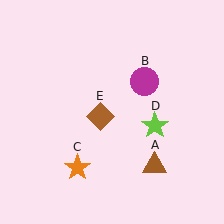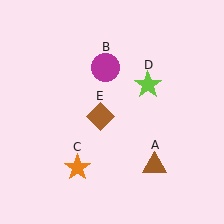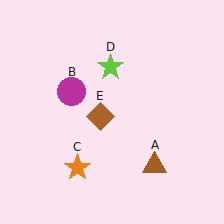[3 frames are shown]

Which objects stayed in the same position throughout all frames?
Brown triangle (object A) and orange star (object C) and brown diamond (object E) remained stationary.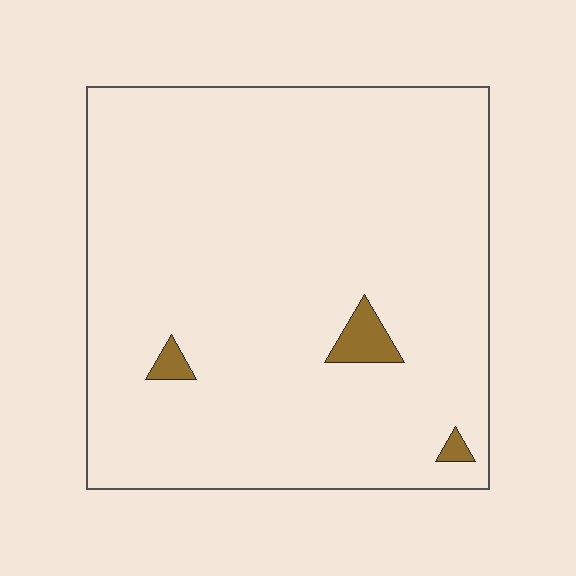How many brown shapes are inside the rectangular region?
3.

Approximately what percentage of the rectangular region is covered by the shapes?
Approximately 5%.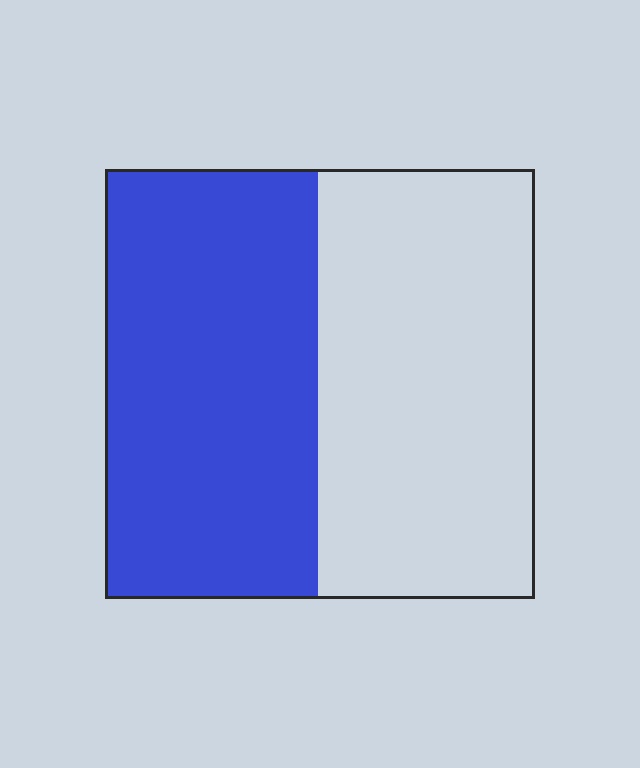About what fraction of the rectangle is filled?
About one half (1/2).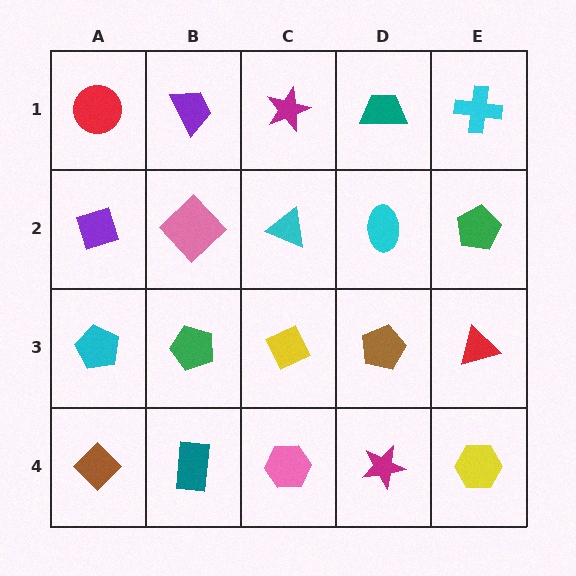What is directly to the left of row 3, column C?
A green pentagon.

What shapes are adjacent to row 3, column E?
A green pentagon (row 2, column E), a yellow hexagon (row 4, column E), a brown pentagon (row 3, column D).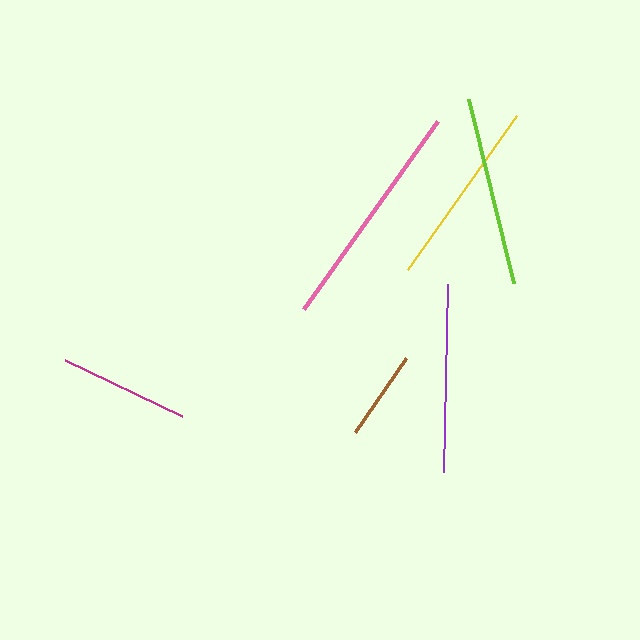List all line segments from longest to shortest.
From longest to shortest: pink, lime, yellow, purple, magenta, brown.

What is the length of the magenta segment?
The magenta segment is approximately 129 pixels long.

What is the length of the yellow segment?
The yellow segment is approximately 189 pixels long.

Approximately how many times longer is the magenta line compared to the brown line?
The magenta line is approximately 1.4 times the length of the brown line.